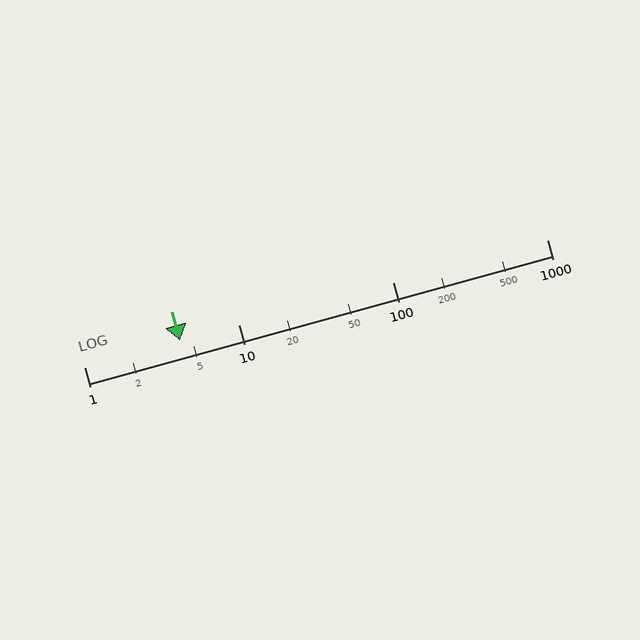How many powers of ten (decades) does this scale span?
The scale spans 3 decades, from 1 to 1000.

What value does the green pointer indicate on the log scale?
The pointer indicates approximately 4.2.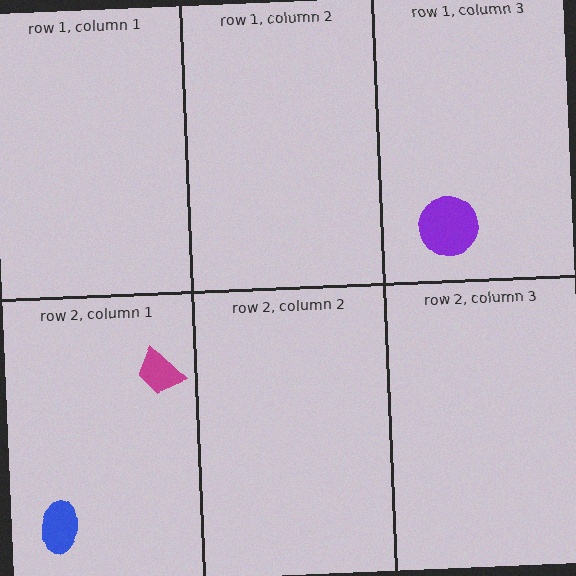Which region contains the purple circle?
The row 1, column 3 region.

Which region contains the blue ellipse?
The row 2, column 1 region.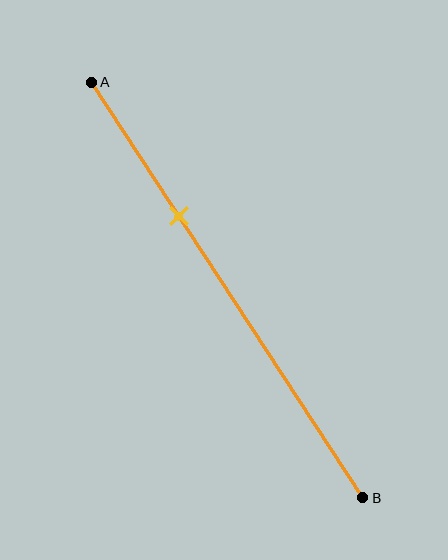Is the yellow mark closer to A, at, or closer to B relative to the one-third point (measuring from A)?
The yellow mark is approximately at the one-third point of segment AB.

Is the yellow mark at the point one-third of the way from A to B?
Yes, the mark is approximately at the one-third point.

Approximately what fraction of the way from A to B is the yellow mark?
The yellow mark is approximately 30% of the way from A to B.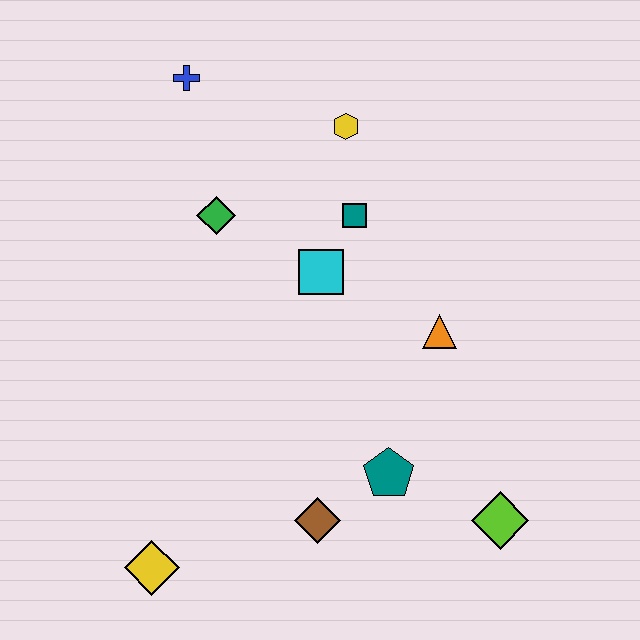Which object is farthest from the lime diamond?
The blue cross is farthest from the lime diamond.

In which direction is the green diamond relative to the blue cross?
The green diamond is below the blue cross.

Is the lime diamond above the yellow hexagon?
No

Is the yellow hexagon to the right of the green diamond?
Yes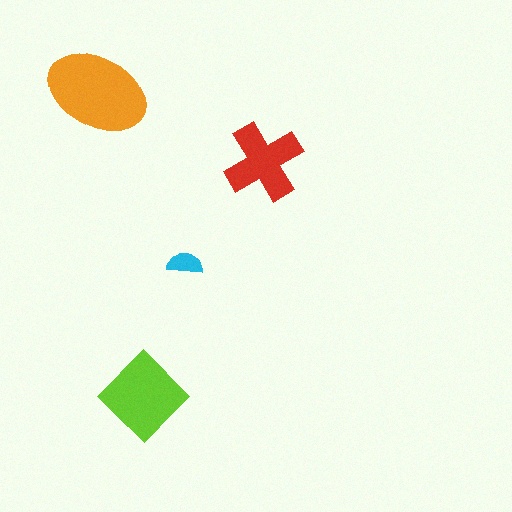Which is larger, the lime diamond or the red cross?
The lime diamond.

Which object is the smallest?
The cyan semicircle.